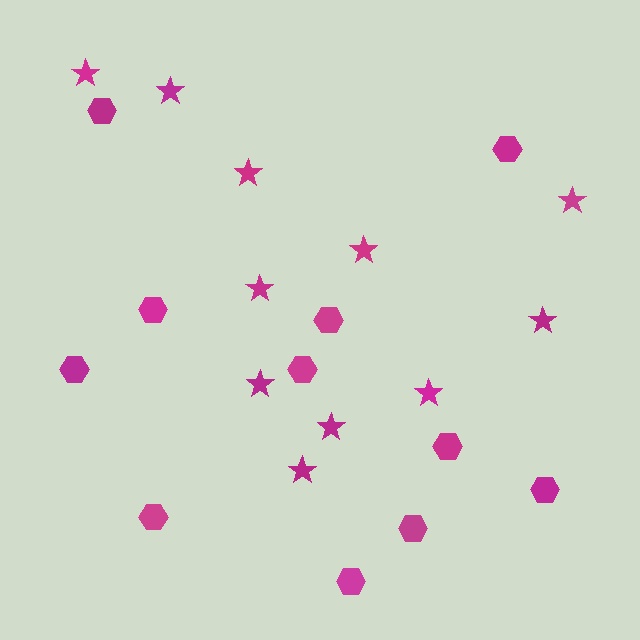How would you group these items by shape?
There are 2 groups: one group of hexagons (11) and one group of stars (11).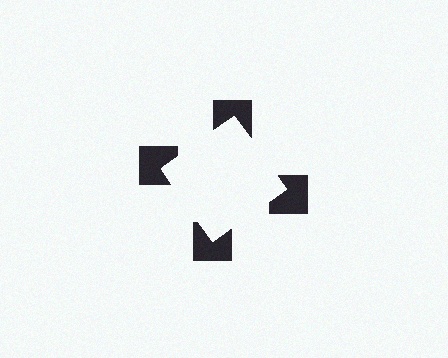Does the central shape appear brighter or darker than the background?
It typically appears slightly brighter than the background, even though no actual brightness change is drawn.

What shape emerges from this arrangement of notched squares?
An illusory square — its edges are inferred from the aligned wedge cuts in the notched squares, not physically drawn.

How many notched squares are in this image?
There are 4 — one at each vertex of the illusory square.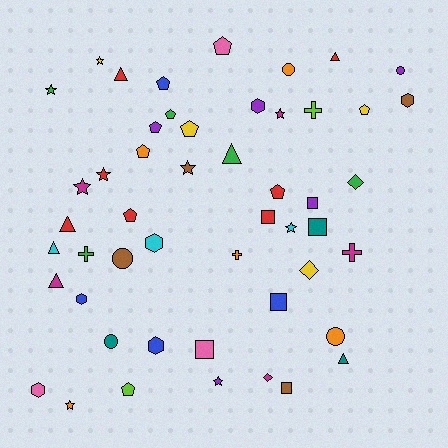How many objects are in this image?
There are 50 objects.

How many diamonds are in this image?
There are 3 diamonds.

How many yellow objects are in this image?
There are 4 yellow objects.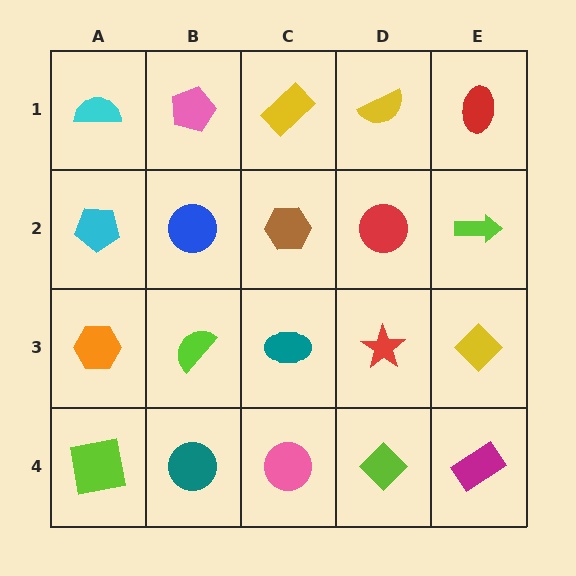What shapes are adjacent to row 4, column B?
A lime semicircle (row 3, column B), a lime square (row 4, column A), a pink circle (row 4, column C).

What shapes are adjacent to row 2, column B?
A pink pentagon (row 1, column B), a lime semicircle (row 3, column B), a cyan pentagon (row 2, column A), a brown hexagon (row 2, column C).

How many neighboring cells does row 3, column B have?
4.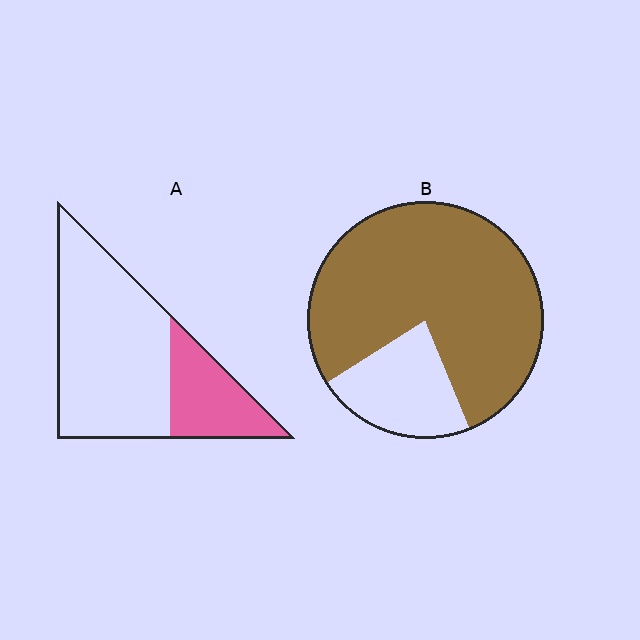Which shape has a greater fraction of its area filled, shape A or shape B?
Shape B.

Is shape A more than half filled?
No.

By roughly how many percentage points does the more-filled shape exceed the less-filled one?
By roughly 50 percentage points (B over A).